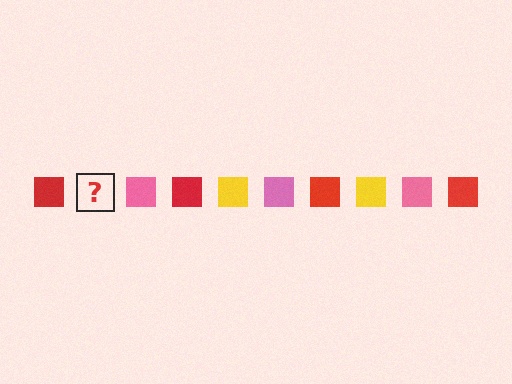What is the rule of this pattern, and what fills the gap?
The rule is that the pattern cycles through red, yellow, pink squares. The gap should be filled with a yellow square.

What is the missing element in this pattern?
The missing element is a yellow square.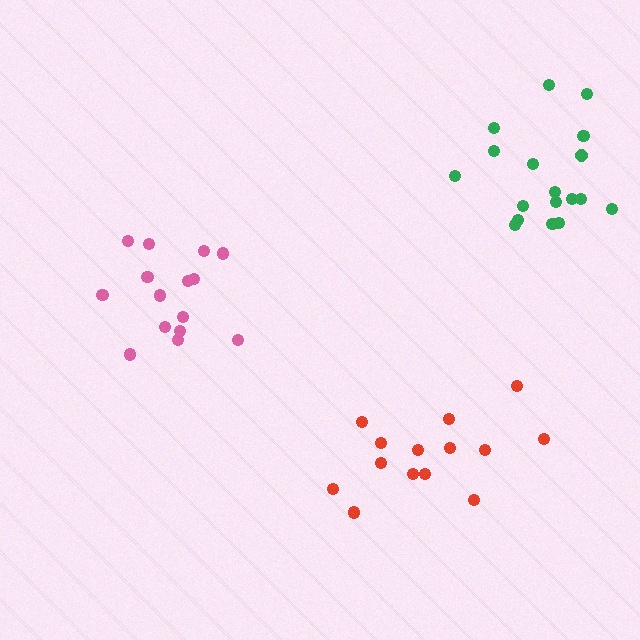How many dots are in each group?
Group 1: 18 dots, Group 2: 15 dots, Group 3: 14 dots (47 total).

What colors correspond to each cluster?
The clusters are colored: green, pink, red.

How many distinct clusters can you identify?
There are 3 distinct clusters.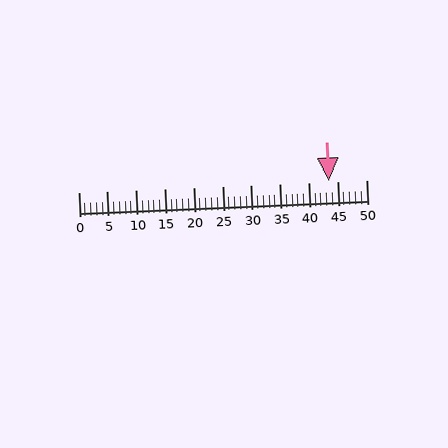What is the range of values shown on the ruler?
The ruler shows values from 0 to 50.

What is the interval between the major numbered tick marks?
The major tick marks are spaced 5 units apart.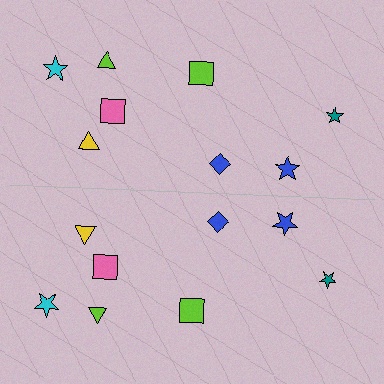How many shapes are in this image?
There are 16 shapes in this image.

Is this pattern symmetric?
Yes, this pattern has bilateral (reflection) symmetry.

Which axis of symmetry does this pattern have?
The pattern has a horizontal axis of symmetry running through the center of the image.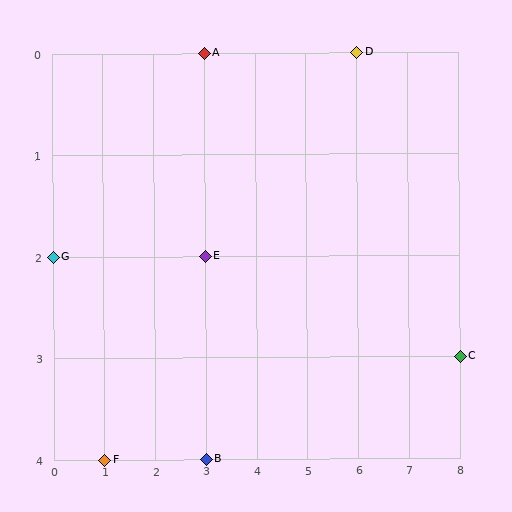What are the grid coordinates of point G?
Point G is at grid coordinates (0, 2).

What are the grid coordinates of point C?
Point C is at grid coordinates (8, 3).